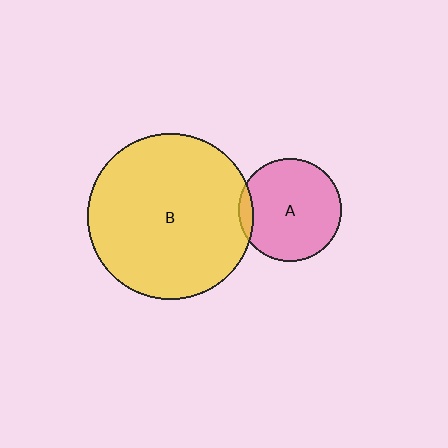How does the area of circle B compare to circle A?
Approximately 2.6 times.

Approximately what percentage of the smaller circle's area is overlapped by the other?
Approximately 5%.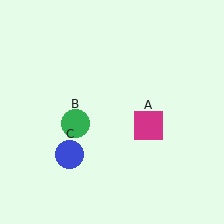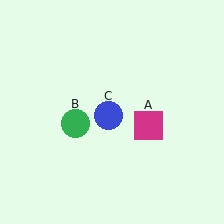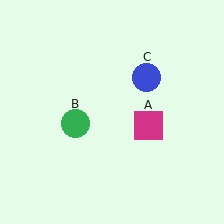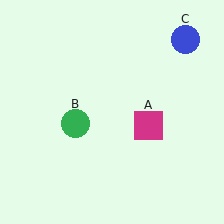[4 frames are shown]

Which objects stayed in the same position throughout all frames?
Magenta square (object A) and green circle (object B) remained stationary.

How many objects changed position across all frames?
1 object changed position: blue circle (object C).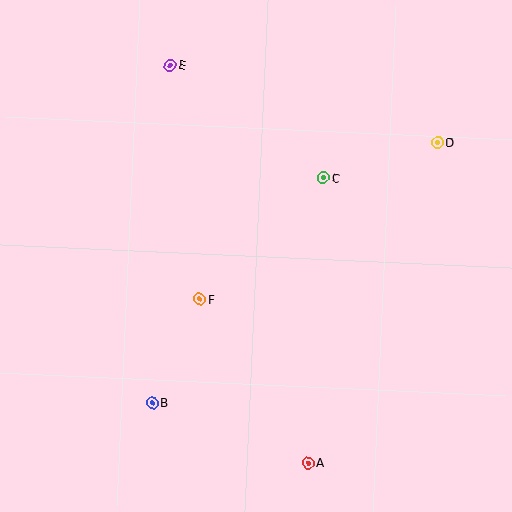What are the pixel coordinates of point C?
Point C is at (323, 178).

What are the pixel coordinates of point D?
Point D is at (437, 143).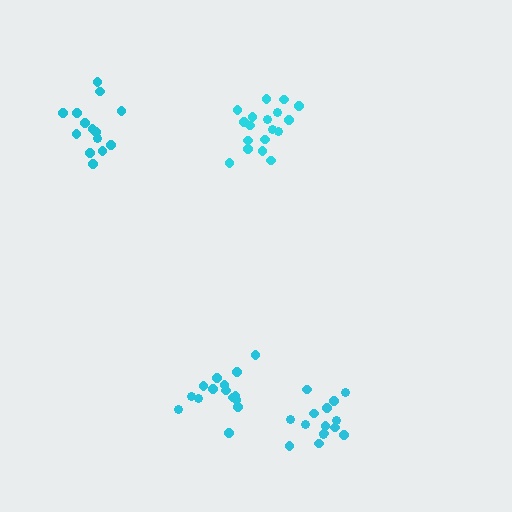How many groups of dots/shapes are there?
There are 4 groups.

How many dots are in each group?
Group 1: 15 dots, Group 2: 14 dots, Group 3: 18 dots, Group 4: 15 dots (62 total).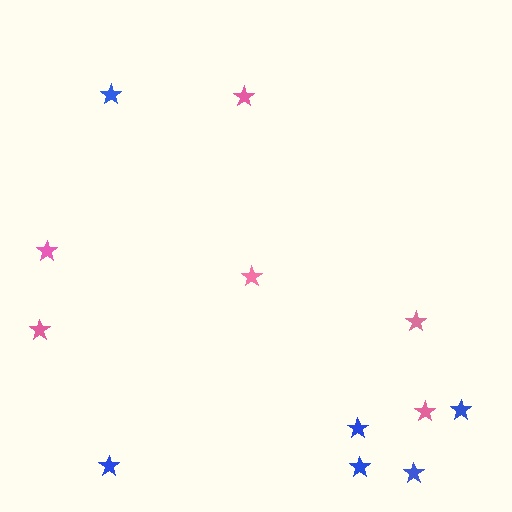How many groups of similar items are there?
There are 2 groups: one group of pink stars (6) and one group of blue stars (6).